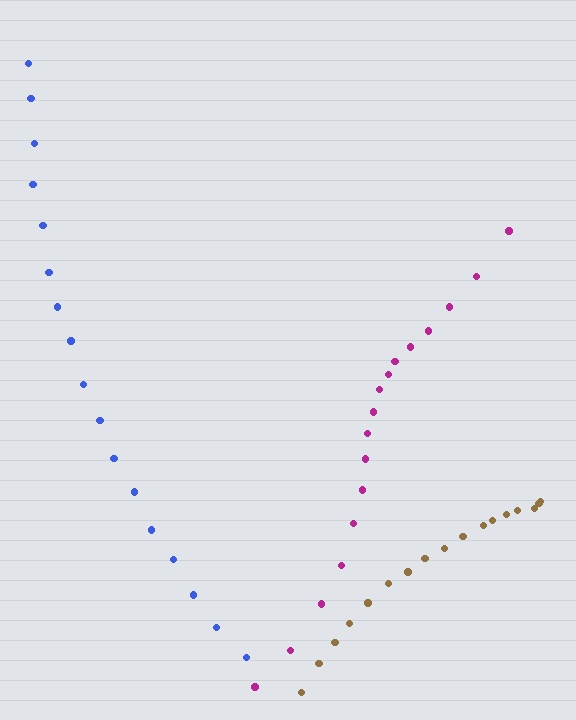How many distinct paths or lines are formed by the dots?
There are 3 distinct paths.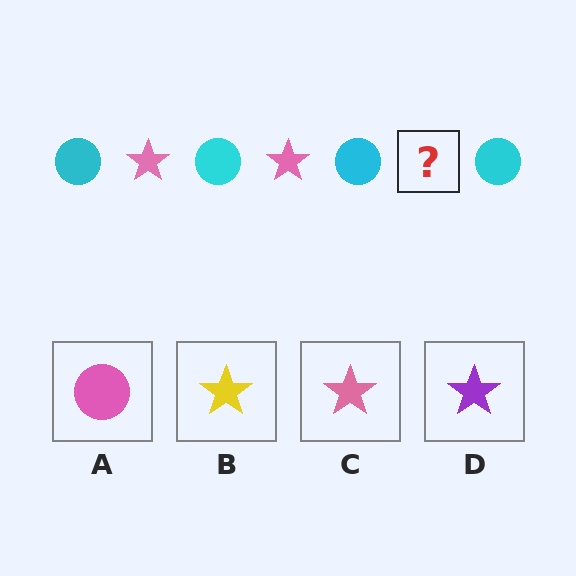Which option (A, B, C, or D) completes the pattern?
C.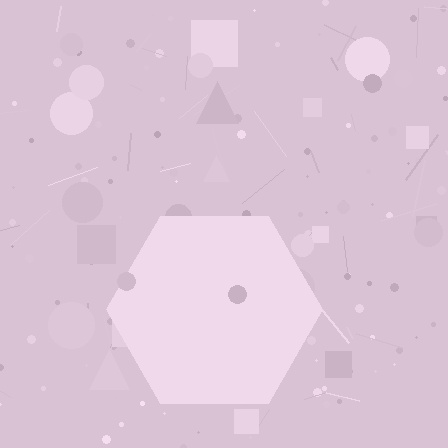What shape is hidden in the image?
A hexagon is hidden in the image.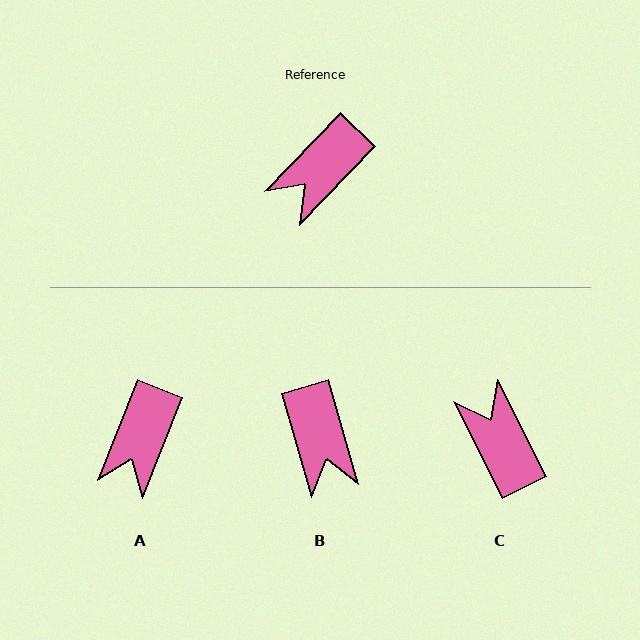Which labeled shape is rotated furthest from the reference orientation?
C, about 110 degrees away.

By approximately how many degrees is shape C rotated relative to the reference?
Approximately 110 degrees clockwise.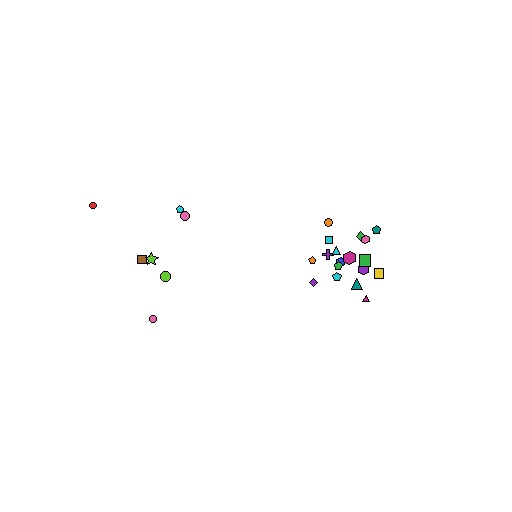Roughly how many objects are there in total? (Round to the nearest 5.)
Roughly 25 objects in total.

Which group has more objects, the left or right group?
The right group.